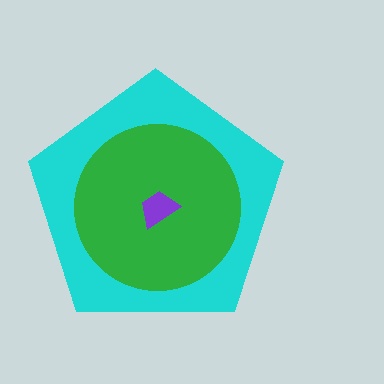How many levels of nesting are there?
3.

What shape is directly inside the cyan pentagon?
The green circle.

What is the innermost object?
The purple trapezoid.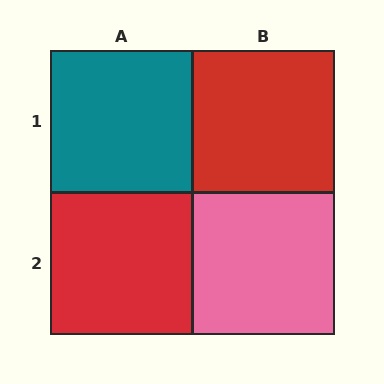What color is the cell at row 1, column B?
Red.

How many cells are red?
2 cells are red.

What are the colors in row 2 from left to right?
Red, pink.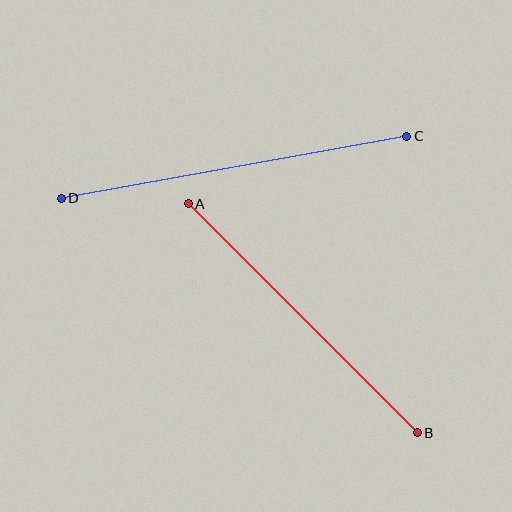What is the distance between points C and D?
The distance is approximately 351 pixels.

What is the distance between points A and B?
The distance is approximately 324 pixels.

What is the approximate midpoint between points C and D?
The midpoint is at approximately (234, 167) pixels.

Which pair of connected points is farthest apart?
Points C and D are farthest apart.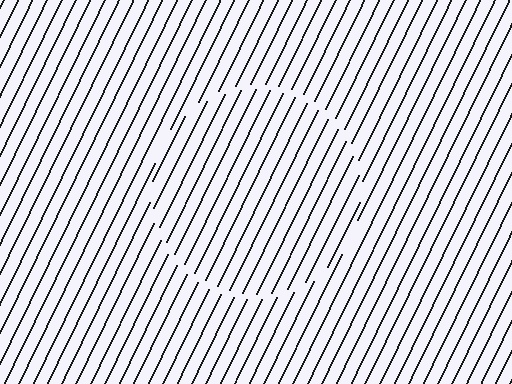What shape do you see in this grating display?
An illusory circle. The interior of the shape contains the same grating, shifted by half a period — the contour is defined by the phase discontinuity where line-ends from the inner and outer gratings abut.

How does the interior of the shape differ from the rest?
The interior of the shape contains the same grating, shifted by half a period — the contour is defined by the phase discontinuity where line-ends from the inner and outer gratings abut.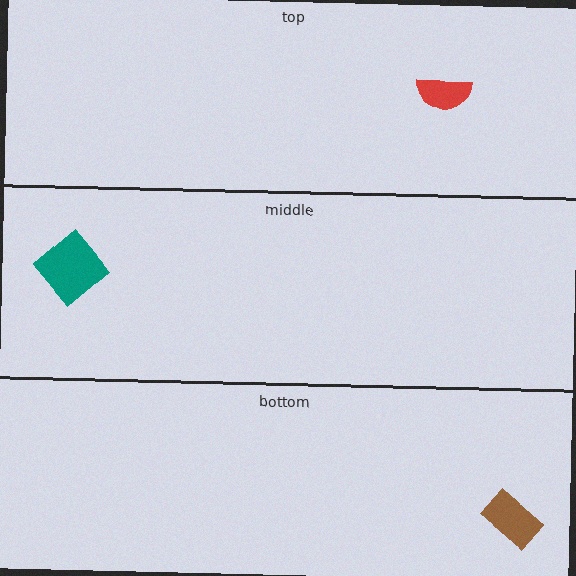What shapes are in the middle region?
The teal diamond.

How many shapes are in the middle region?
1.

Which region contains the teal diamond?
The middle region.